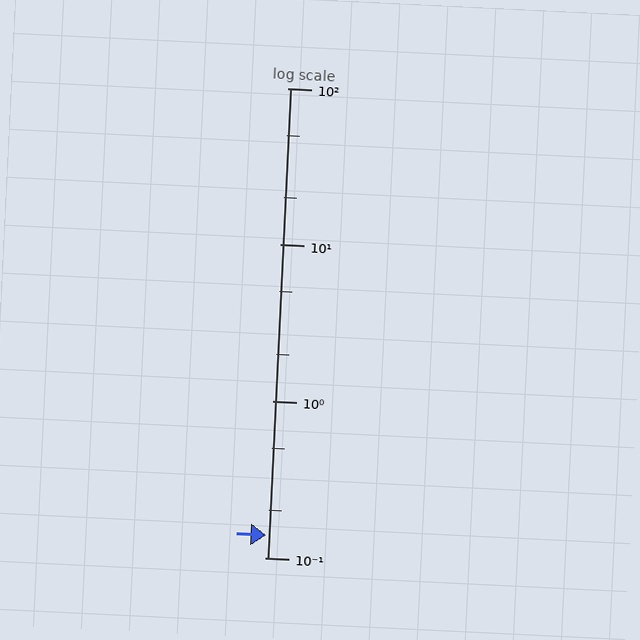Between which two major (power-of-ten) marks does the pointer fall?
The pointer is between 0.1 and 1.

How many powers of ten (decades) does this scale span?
The scale spans 3 decades, from 0.1 to 100.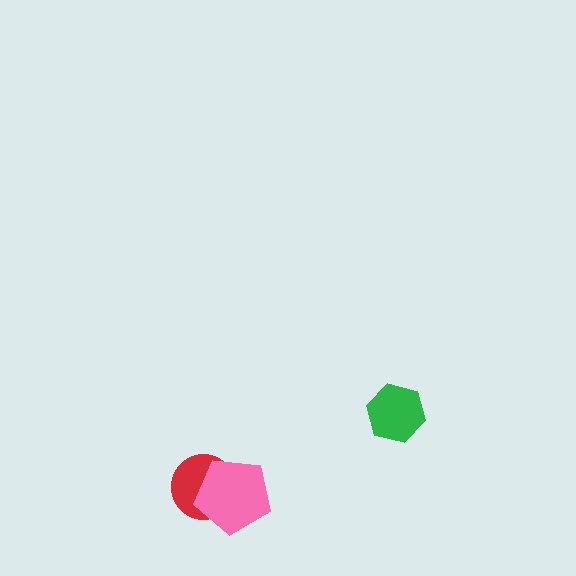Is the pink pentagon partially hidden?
No, no other shape covers it.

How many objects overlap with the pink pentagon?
1 object overlaps with the pink pentagon.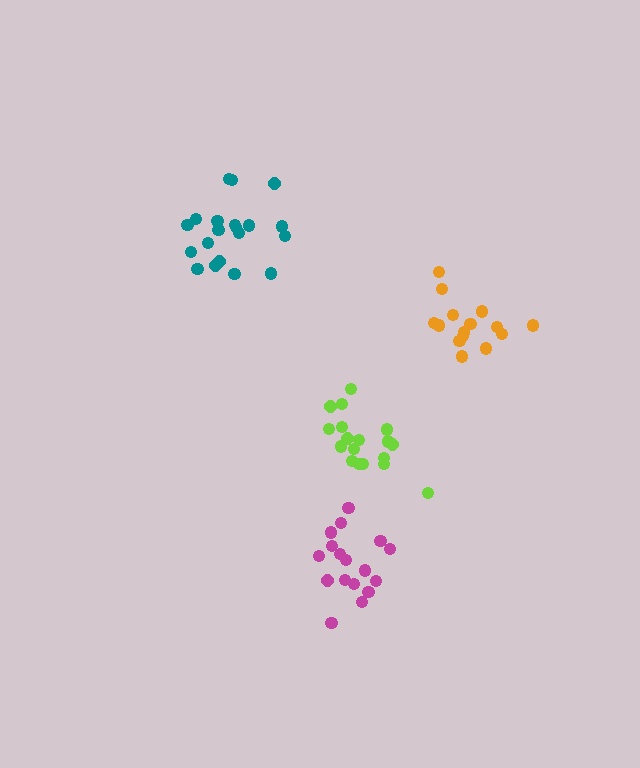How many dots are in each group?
Group 1: 17 dots, Group 2: 20 dots, Group 3: 15 dots, Group 4: 18 dots (70 total).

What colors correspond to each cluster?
The clusters are colored: magenta, teal, orange, lime.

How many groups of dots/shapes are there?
There are 4 groups.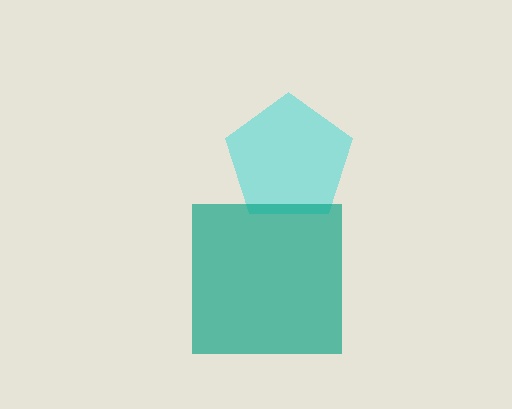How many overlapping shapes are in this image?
There are 2 overlapping shapes in the image.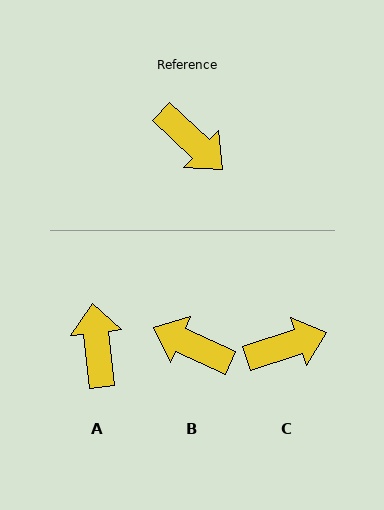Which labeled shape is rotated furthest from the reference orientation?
B, about 161 degrees away.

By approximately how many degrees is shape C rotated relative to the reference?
Approximately 61 degrees counter-clockwise.